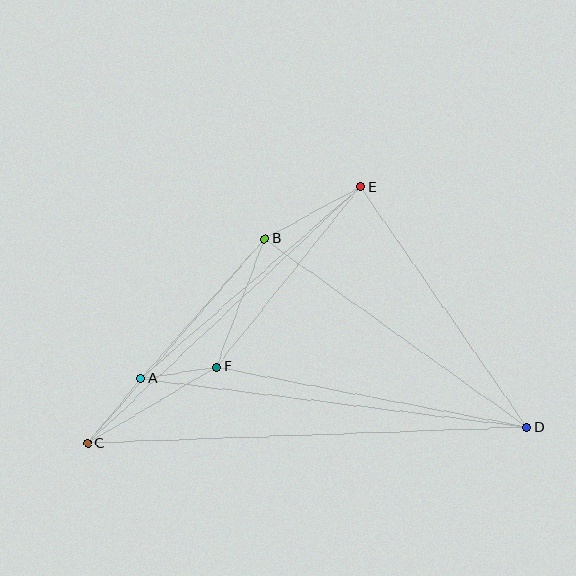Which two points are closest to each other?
Points A and F are closest to each other.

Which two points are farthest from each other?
Points C and D are farthest from each other.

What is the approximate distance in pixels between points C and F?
The distance between C and F is approximately 150 pixels.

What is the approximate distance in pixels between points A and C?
The distance between A and C is approximately 84 pixels.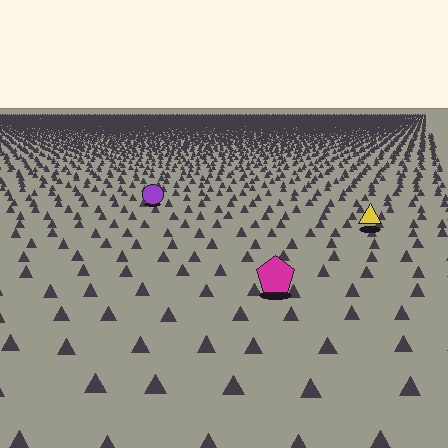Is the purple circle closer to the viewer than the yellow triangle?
No. The yellow triangle is closer — you can tell from the texture gradient: the ground texture is coarser near it.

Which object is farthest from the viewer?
The purple circle is farthest from the viewer. It appears smaller and the ground texture around it is denser.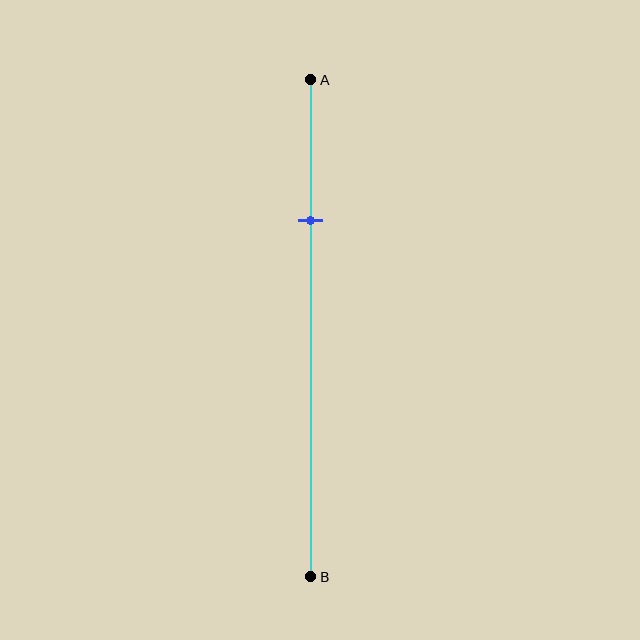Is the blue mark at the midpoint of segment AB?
No, the mark is at about 30% from A, not at the 50% midpoint.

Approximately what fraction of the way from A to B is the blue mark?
The blue mark is approximately 30% of the way from A to B.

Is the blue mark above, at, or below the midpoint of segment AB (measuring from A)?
The blue mark is above the midpoint of segment AB.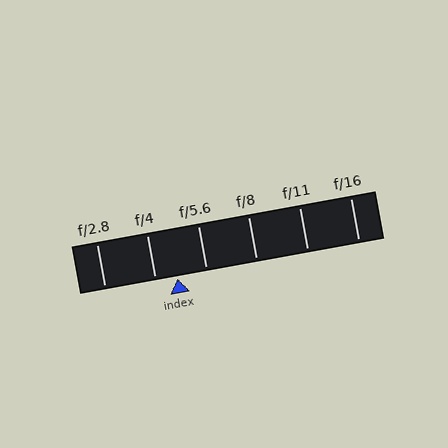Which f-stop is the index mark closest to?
The index mark is closest to f/4.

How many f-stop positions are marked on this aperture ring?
There are 6 f-stop positions marked.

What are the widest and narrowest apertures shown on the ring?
The widest aperture shown is f/2.8 and the narrowest is f/16.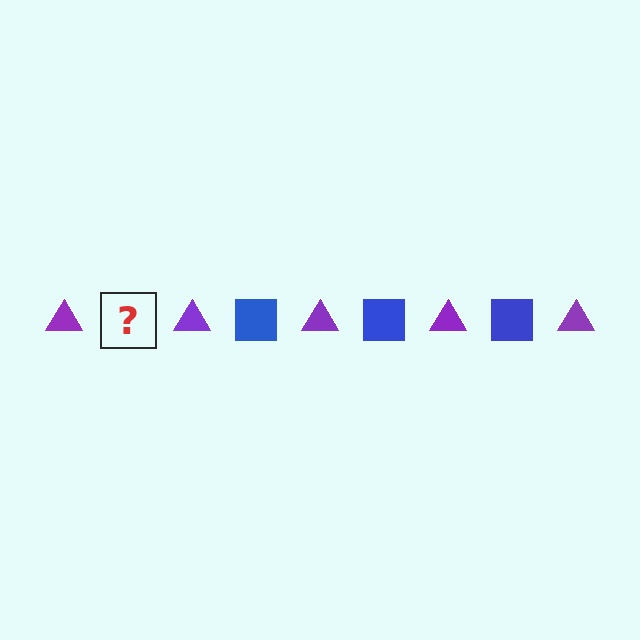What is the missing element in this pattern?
The missing element is a blue square.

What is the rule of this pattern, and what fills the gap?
The rule is that the pattern alternates between purple triangle and blue square. The gap should be filled with a blue square.